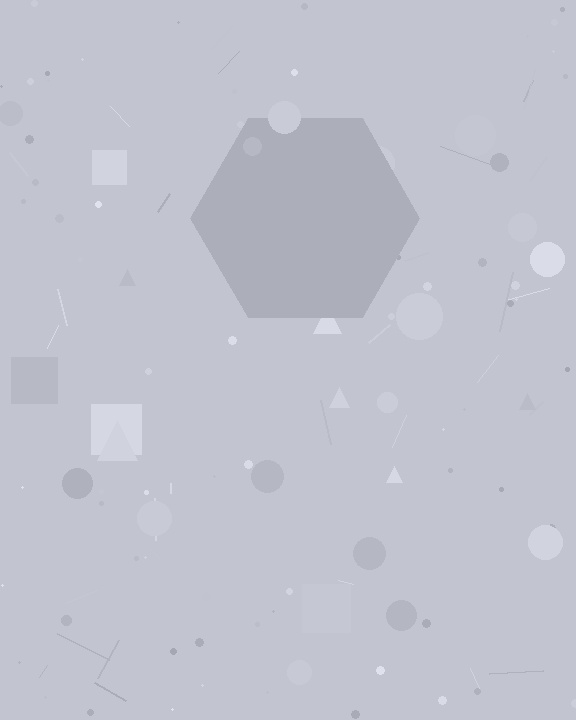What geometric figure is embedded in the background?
A hexagon is embedded in the background.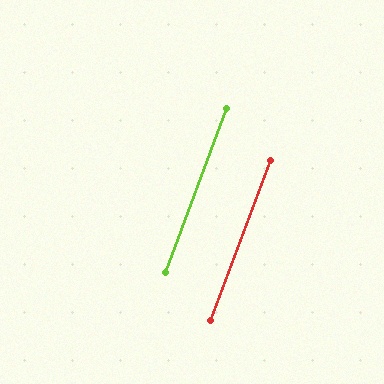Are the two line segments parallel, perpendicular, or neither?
Parallel — their directions differ by only 0.2°.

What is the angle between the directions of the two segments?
Approximately 0 degrees.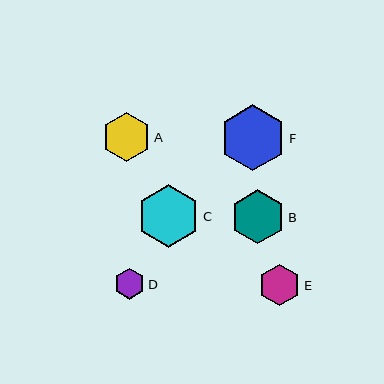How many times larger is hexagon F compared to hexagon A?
Hexagon F is approximately 1.3 times the size of hexagon A.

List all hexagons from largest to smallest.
From largest to smallest: F, C, B, A, E, D.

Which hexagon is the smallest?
Hexagon D is the smallest with a size of approximately 31 pixels.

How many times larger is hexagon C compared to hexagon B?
Hexagon C is approximately 1.2 times the size of hexagon B.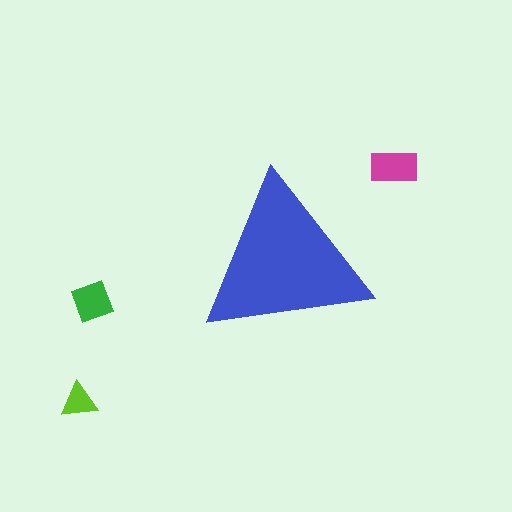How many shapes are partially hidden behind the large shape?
0 shapes are partially hidden.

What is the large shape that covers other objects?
A blue triangle.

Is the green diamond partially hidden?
No, the green diamond is fully visible.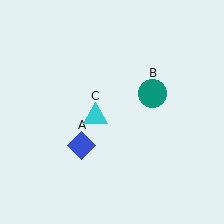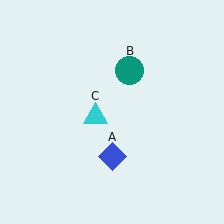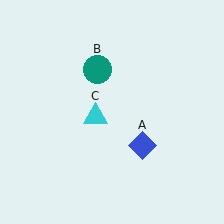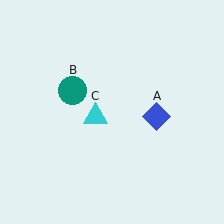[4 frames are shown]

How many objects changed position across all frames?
2 objects changed position: blue diamond (object A), teal circle (object B).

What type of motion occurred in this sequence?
The blue diamond (object A), teal circle (object B) rotated counterclockwise around the center of the scene.